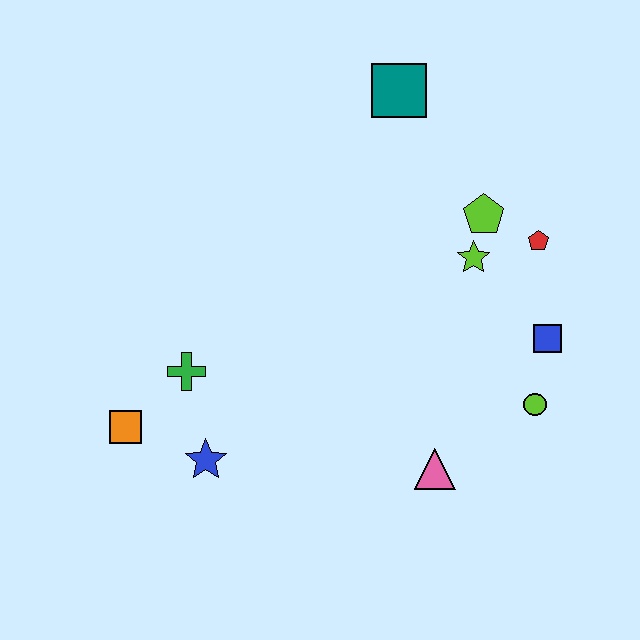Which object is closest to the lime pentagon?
The lime star is closest to the lime pentagon.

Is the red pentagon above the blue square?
Yes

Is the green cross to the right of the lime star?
No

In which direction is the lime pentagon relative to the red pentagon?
The lime pentagon is to the left of the red pentagon.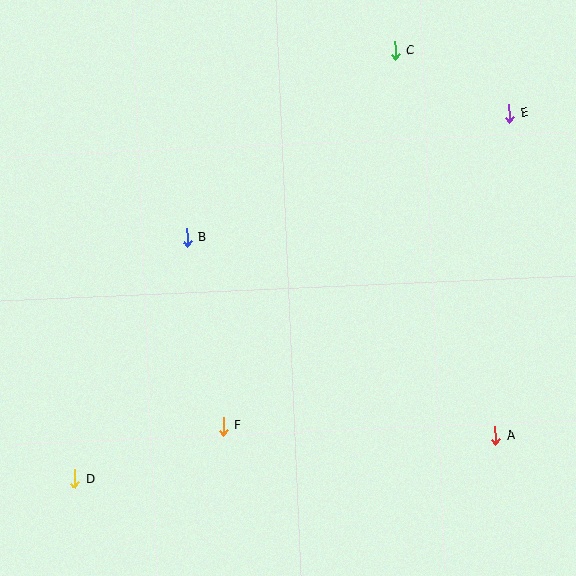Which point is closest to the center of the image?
Point B at (187, 238) is closest to the center.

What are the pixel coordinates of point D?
Point D is at (75, 479).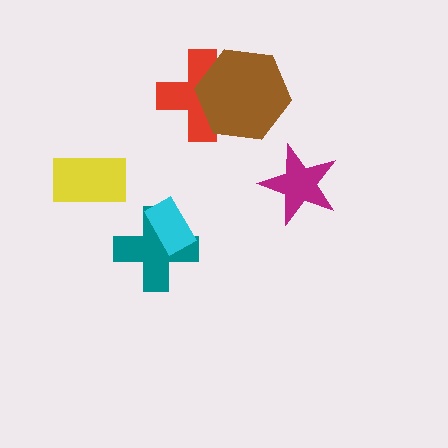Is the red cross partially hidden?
Yes, it is partially covered by another shape.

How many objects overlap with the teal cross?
1 object overlaps with the teal cross.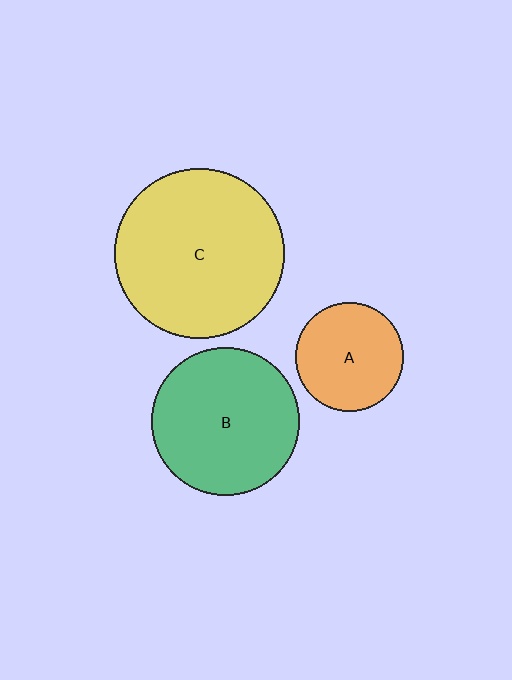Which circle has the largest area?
Circle C (yellow).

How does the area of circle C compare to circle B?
Approximately 1.3 times.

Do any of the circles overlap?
No, none of the circles overlap.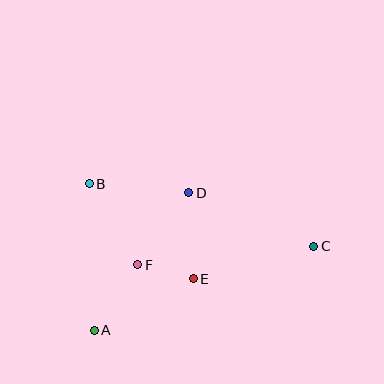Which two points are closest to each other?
Points E and F are closest to each other.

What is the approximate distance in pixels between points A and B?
The distance between A and B is approximately 147 pixels.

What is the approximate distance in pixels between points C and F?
The distance between C and F is approximately 177 pixels.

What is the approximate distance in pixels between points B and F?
The distance between B and F is approximately 94 pixels.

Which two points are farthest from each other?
Points A and C are farthest from each other.